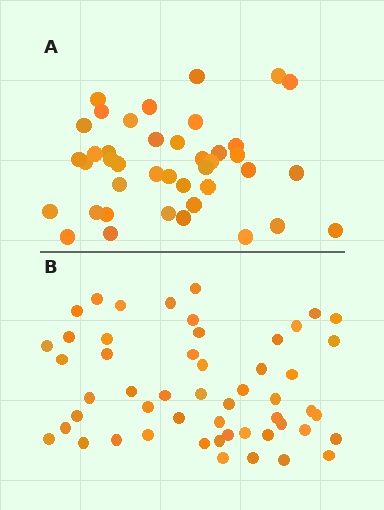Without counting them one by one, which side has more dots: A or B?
Region B (the bottom region) has more dots.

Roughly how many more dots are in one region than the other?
Region B has roughly 12 or so more dots than region A.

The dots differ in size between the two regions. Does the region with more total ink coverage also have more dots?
No. Region A has more total ink coverage because its dots are larger, but region B actually contains more individual dots. Total area can be misleading — the number of items is what matters here.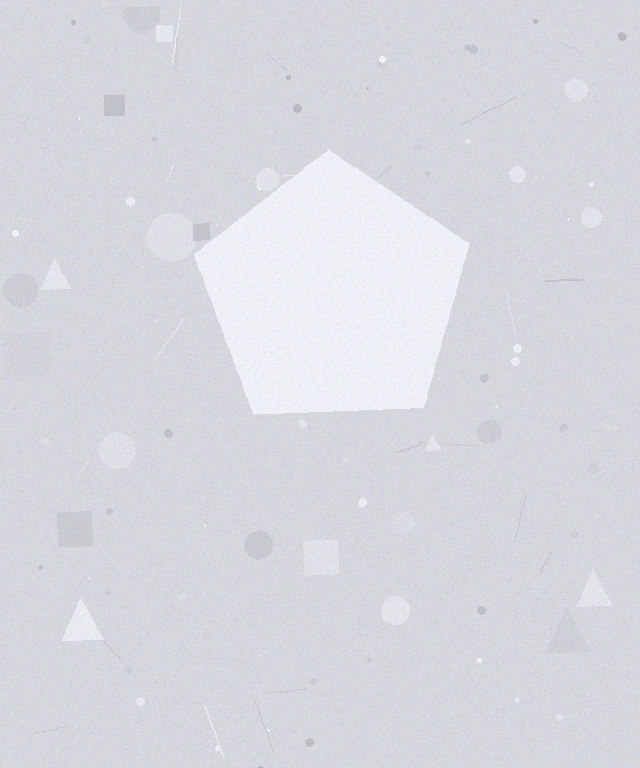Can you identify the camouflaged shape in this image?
The camouflaged shape is a pentagon.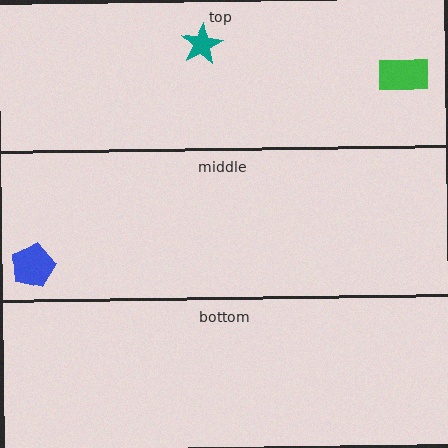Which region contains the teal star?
The top region.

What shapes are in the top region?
The green rectangle, the teal star.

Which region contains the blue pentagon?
The middle region.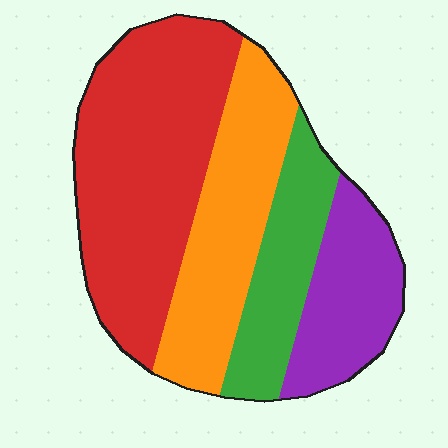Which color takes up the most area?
Red, at roughly 40%.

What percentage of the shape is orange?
Orange takes up between a quarter and a half of the shape.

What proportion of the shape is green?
Green covers around 15% of the shape.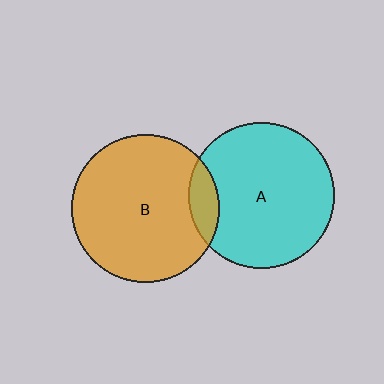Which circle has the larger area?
Circle B (orange).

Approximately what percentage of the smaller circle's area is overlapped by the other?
Approximately 10%.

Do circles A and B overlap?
Yes.